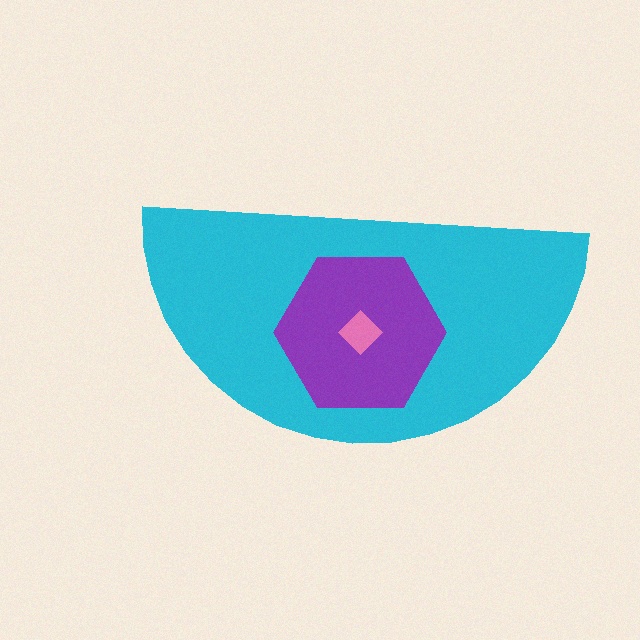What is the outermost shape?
The cyan semicircle.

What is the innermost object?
The pink diamond.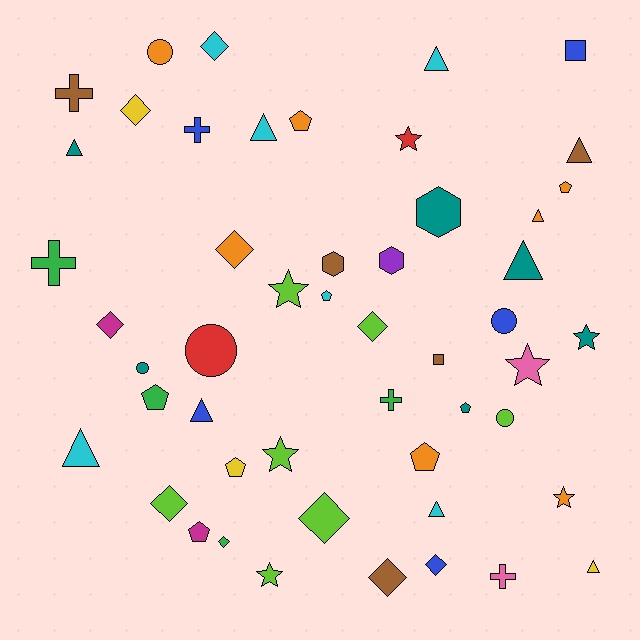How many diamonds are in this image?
There are 10 diamonds.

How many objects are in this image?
There are 50 objects.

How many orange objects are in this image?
There are 7 orange objects.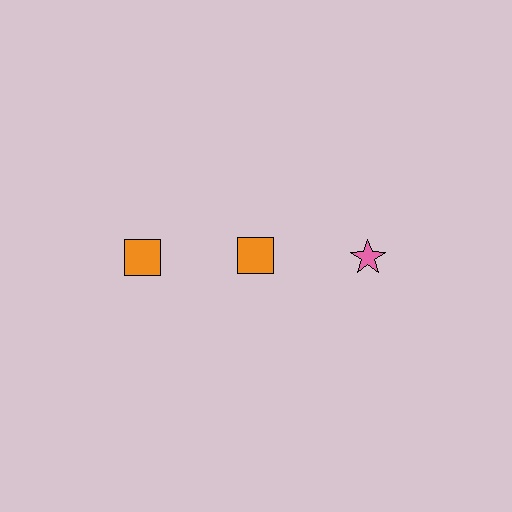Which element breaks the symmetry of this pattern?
The pink star in the top row, center column breaks the symmetry. All other shapes are orange squares.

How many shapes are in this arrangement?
There are 3 shapes arranged in a grid pattern.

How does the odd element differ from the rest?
It differs in both color (pink instead of orange) and shape (star instead of square).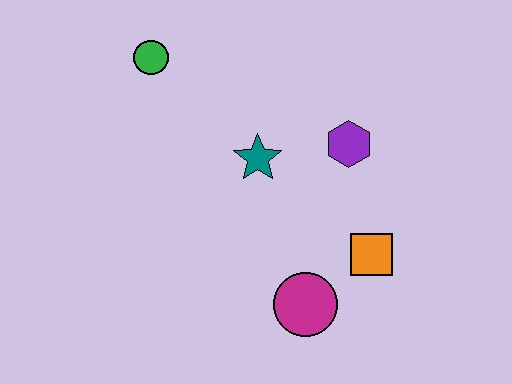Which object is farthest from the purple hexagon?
The green circle is farthest from the purple hexagon.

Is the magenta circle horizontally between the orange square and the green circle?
Yes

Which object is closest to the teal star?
The purple hexagon is closest to the teal star.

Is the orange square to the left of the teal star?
No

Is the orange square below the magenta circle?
No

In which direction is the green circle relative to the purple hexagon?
The green circle is to the left of the purple hexagon.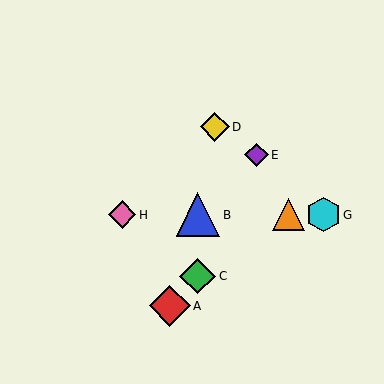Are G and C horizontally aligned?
No, G is at y≈215 and C is at y≈276.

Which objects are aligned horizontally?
Objects B, F, G, H are aligned horizontally.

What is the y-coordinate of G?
Object G is at y≈215.